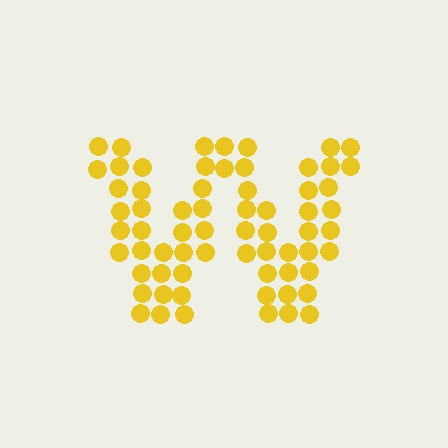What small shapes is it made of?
It is made of small circles.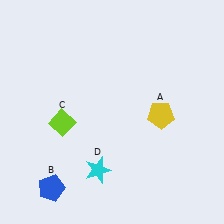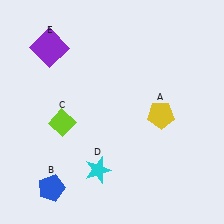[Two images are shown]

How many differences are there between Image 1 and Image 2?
There is 1 difference between the two images.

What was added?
A purple square (E) was added in Image 2.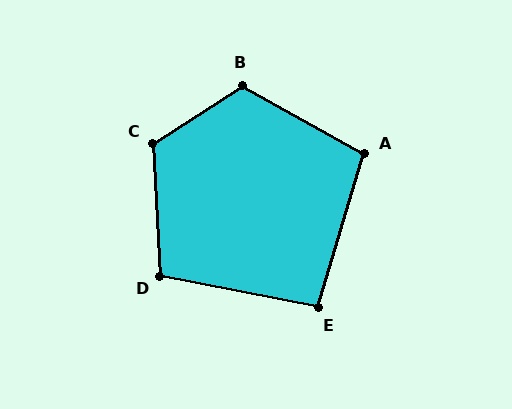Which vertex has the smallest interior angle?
E, at approximately 96 degrees.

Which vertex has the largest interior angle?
C, at approximately 120 degrees.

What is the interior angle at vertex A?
Approximately 102 degrees (obtuse).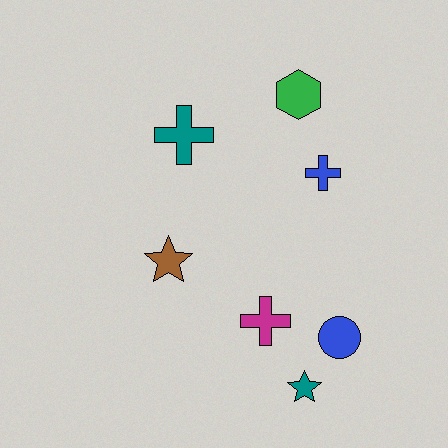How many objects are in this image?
There are 7 objects.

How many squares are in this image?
There are no squares.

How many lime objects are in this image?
There are no lime objects.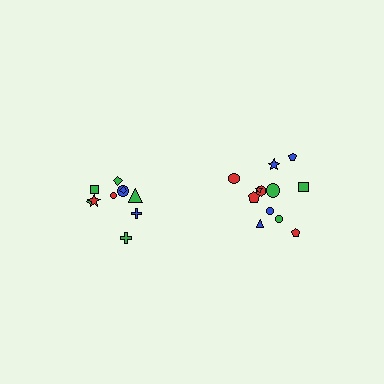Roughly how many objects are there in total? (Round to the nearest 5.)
Roughly 20 objects in total.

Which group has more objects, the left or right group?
The right group.